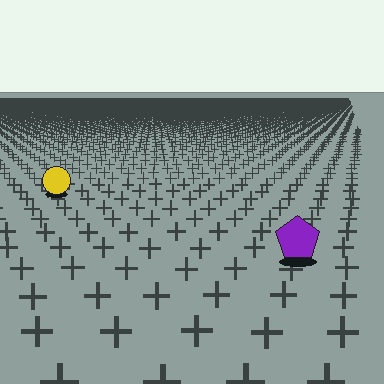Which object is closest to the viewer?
The purple pentagon is closest. The texture marks near it are larger and more spread out.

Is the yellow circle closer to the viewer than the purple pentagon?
No. The purple pentagon is closer — you can tell from the texture gradient: the ground texture is coarser near it.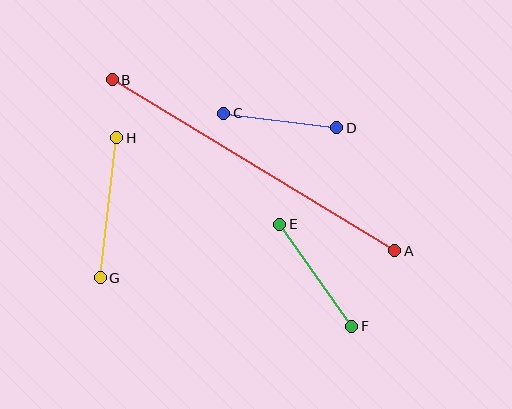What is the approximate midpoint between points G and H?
The midpoint is at approximately (109, 208) pixels.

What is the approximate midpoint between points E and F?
The midpoint is at approximately (316, 275) pixels.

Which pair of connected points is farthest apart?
Points A and B are farthest apart.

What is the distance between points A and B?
The distance is approximately 330 pixels.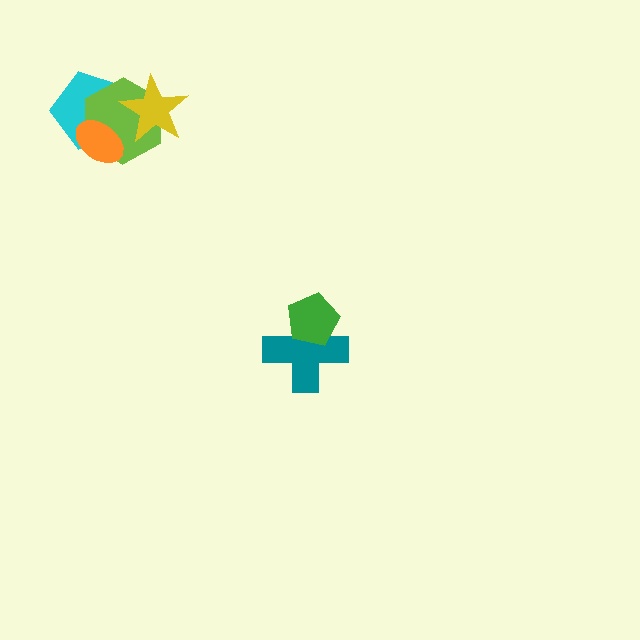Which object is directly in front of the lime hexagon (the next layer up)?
The orange ellipse is directly in front of the lime hexagon.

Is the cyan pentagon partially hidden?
Yes, it is partially covered by another shape.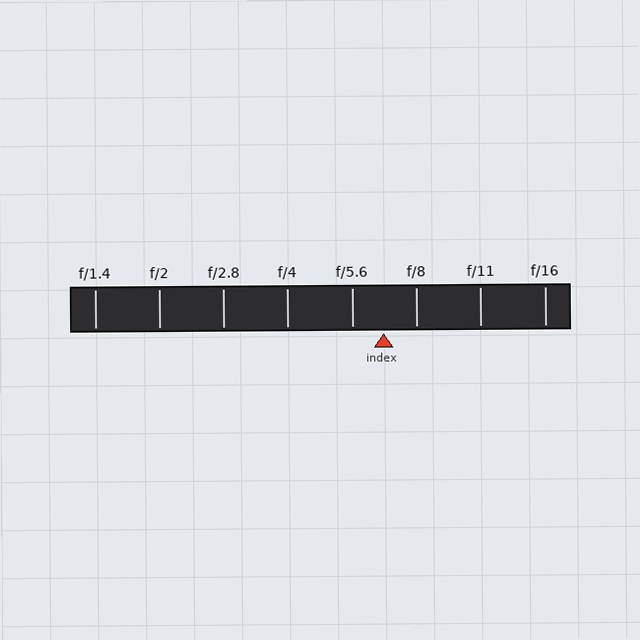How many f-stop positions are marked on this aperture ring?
There are 8 f-stop positions marked.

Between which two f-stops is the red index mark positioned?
The index mark is between f/5.6 and f/8.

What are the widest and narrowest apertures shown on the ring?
The widest aperture shown is f/1.4 and the narrowest is f/16.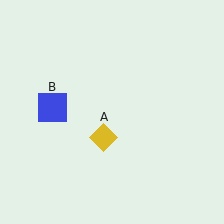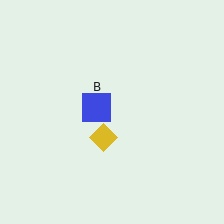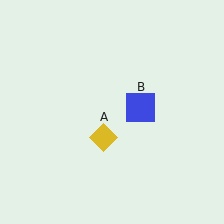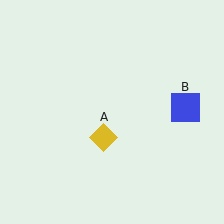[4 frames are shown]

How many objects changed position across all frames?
1 object changed position: blue square (object B).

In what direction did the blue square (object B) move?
The blue square (object B) moved right.